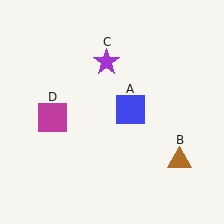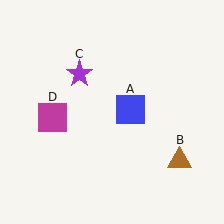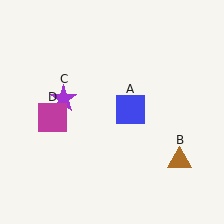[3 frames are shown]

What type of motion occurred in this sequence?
The purple star (object C) rotated counterclockwise around the center of the scene.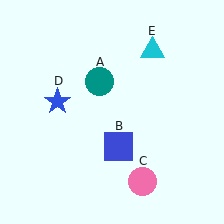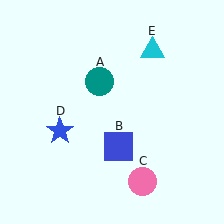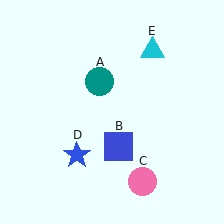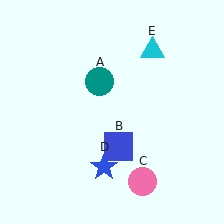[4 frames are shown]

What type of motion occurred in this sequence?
The blue star (object D) rotated counterclockwise around the center of the scene.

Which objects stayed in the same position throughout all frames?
Teal circle (object A) and blue square (object B) and pink circle (object C) and cyan triangle (object E) remained stationary.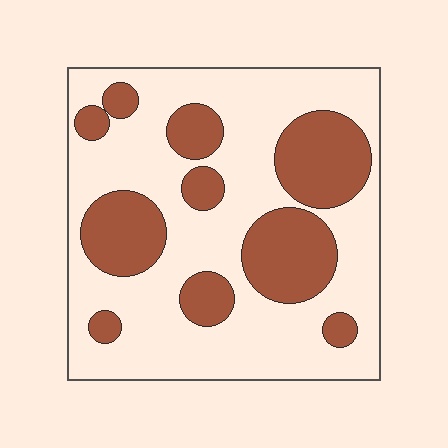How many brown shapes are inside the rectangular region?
10.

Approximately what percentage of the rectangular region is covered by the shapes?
Approximately 30%.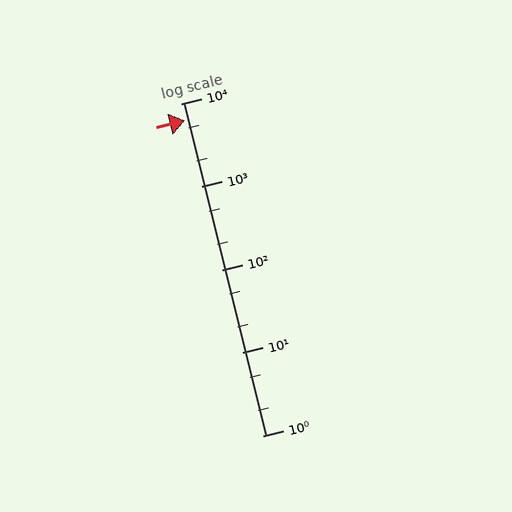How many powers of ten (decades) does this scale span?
The scale spans 4 decades, from 1 to 10000.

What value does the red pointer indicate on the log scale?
The pointer indicates approximately 6200.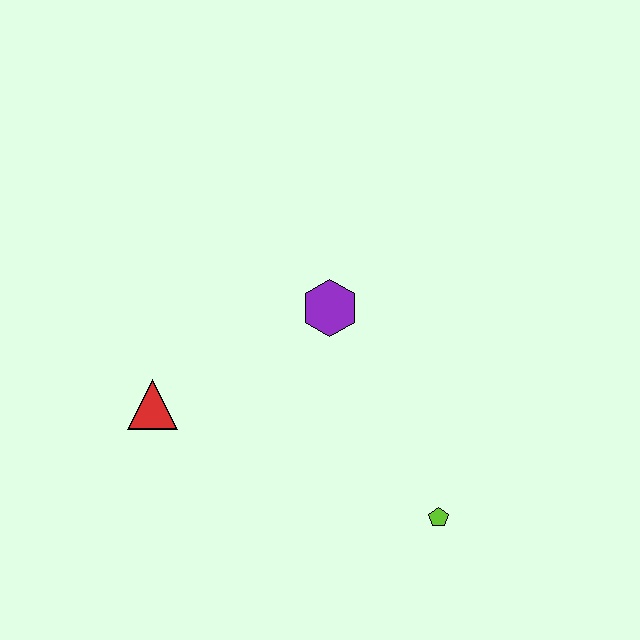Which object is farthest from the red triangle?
The lime pentagon is farthest from the red triangle.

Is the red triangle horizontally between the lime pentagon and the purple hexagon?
No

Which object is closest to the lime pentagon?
The purple hexagon is closest to the lime pentagon.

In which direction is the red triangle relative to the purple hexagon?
The red triangle is to the left of the purple hexagon.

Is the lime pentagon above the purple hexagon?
No